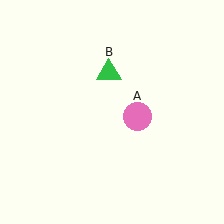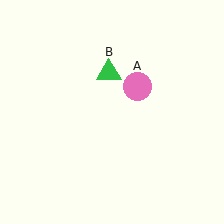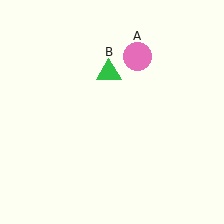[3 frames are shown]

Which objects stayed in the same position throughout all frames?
Green triangle (object B) remained stationary.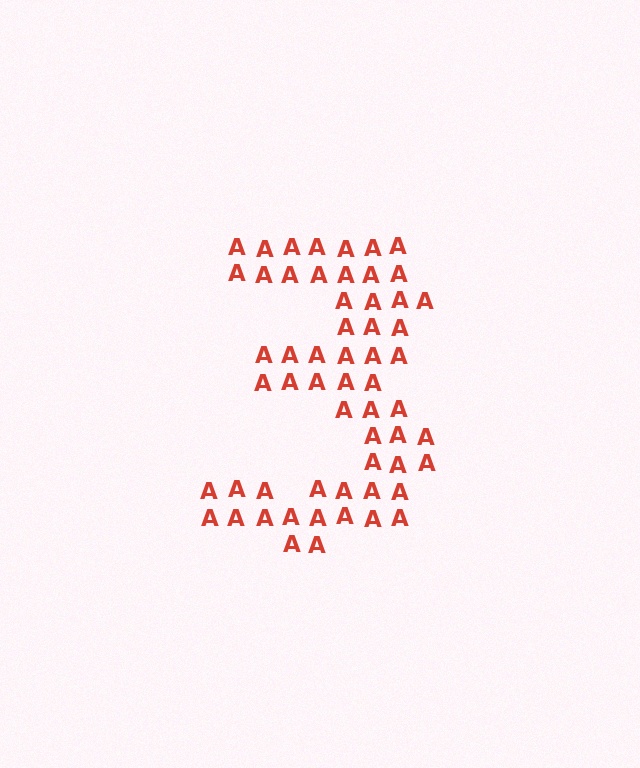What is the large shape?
The large shape is the digit 3.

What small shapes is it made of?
It is made of small letter A's.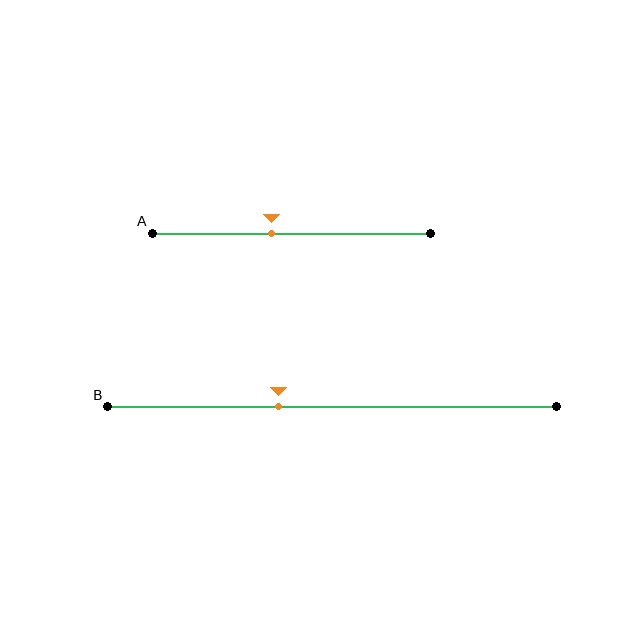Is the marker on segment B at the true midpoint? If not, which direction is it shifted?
No, the marker on segment B is shifted to the left by about 12% of the segment length.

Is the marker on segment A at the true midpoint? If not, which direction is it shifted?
No, the marker on segment A is shifted to the left by about 7% of the segment length.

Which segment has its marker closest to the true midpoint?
Segment A has its marker closest to the true midpoint.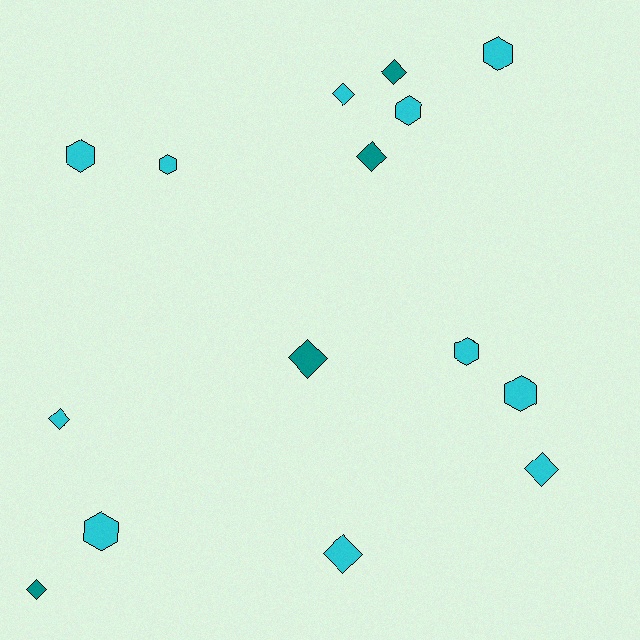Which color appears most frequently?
Cyan, with 11 objects.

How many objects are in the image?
There are 15 objects.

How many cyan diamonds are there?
There are 4 cyan diamonds.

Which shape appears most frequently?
Diamond, with 8 objects.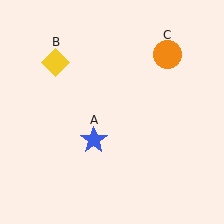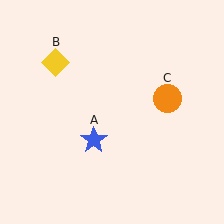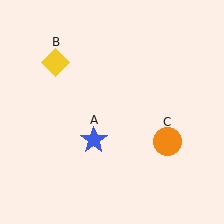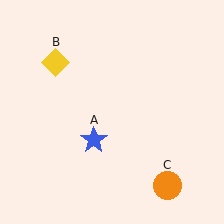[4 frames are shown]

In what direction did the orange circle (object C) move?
The orange circle (object C) moved down.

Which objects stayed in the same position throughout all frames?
Blue star (object A) and yellow diamond (object B) remained stationary.